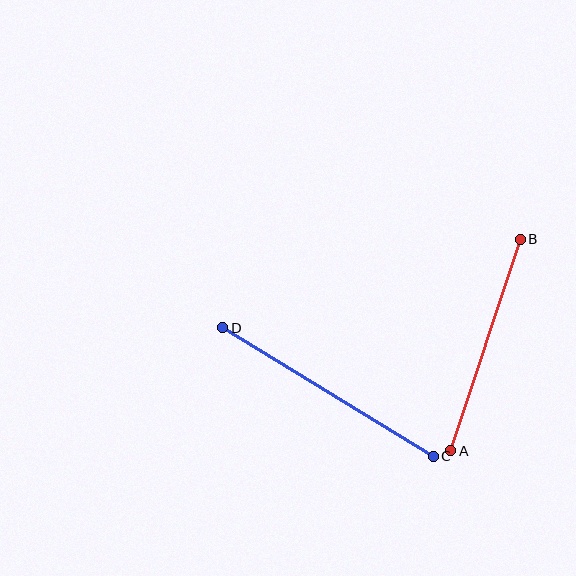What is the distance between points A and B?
The distance is approximately 223 pixels.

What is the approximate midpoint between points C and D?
The midpoint is at approximately (328, 392) pixels.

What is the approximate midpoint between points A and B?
The midpoint is at approximately (486, 345) pixels.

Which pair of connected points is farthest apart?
Points C and D are farthest apart.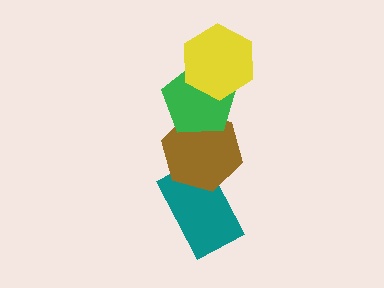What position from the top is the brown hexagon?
The brown hexagon is 3rd from the top.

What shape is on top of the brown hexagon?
The green pentagon is on top of the brown hexagon.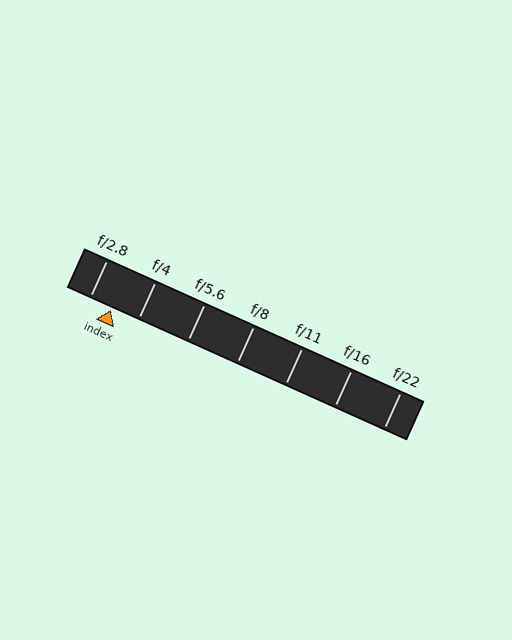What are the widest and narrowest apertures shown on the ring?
The widest aperture shown is f/2.8 and the narrowest is f/22.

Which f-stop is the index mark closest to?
The index mark is closest to f/2.8.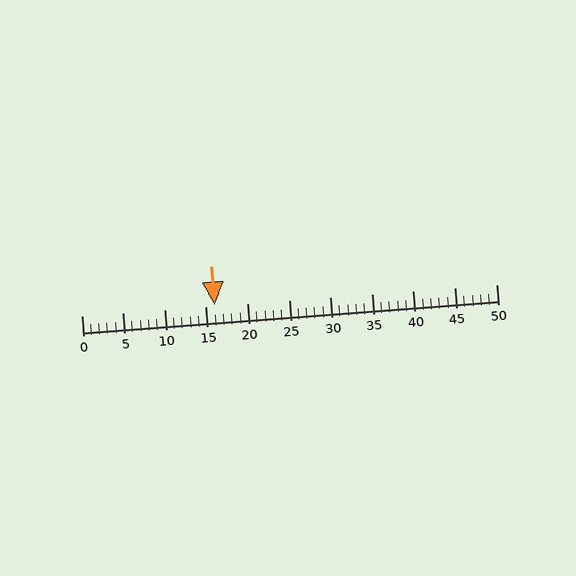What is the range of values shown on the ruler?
The ruler shows values from 0 to 50.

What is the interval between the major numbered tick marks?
The major tick marks are spaced 5 units apart.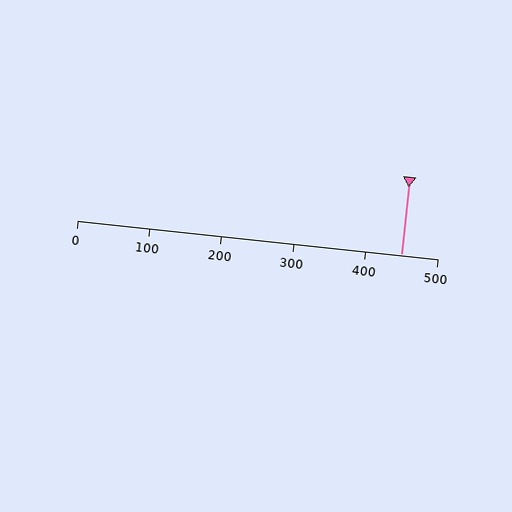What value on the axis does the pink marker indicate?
The marker indicates approximately 450.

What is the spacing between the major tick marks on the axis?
The major ticks are spaced 100 apart.